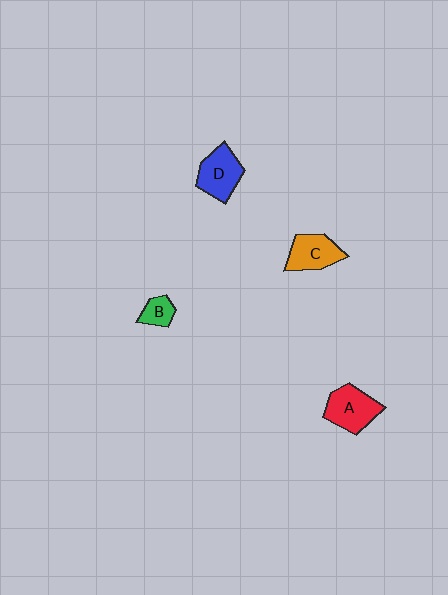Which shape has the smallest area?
Shape B (green).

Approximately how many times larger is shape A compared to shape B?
Approximately 2.2 times.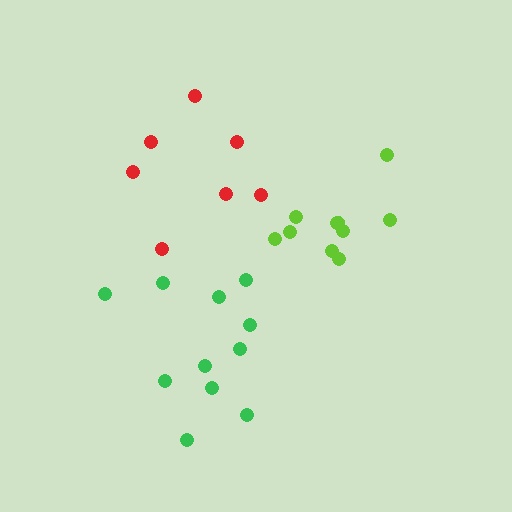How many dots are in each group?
Group 1: 7 dots, Group 2: 11 dots, Group 3: 10 dots (28 total).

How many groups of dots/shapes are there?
There are 3 groups.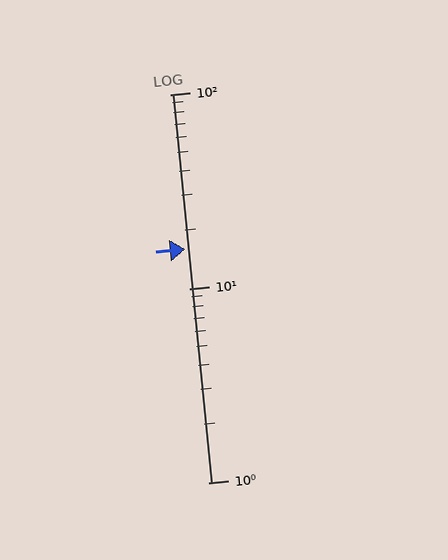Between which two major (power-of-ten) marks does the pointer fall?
The pointer is between 10 and 100.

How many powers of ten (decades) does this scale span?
The scale spans 2 decades, from 1 to 100.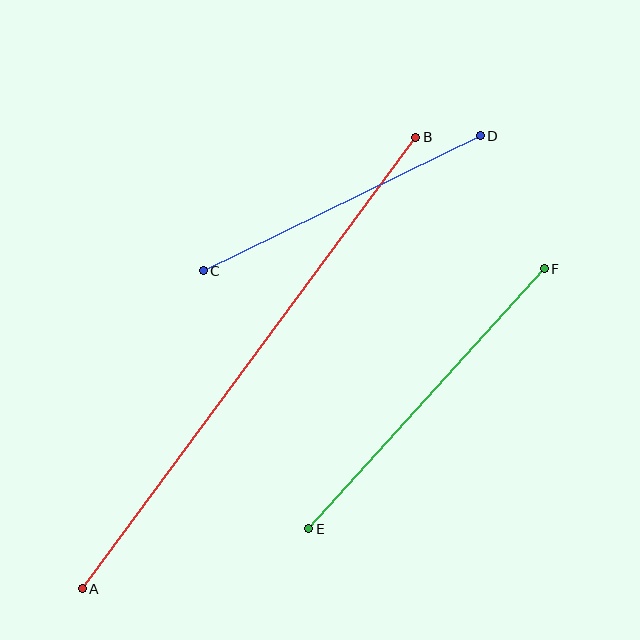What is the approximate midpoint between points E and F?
The midpoint is at approximately (426, 399) pixels.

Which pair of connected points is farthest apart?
Points A and B are farthest apart.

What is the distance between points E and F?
The distance is approximately 351 pixels.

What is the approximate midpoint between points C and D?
The midpoint is at approximately (342, 203) pixels.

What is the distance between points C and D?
The distance is approximately 308 pixels.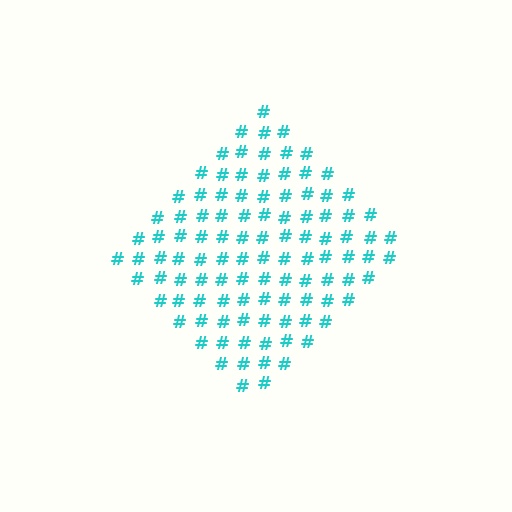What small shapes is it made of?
It is made of small hash symbols.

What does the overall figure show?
The overall figure shows a diamond.